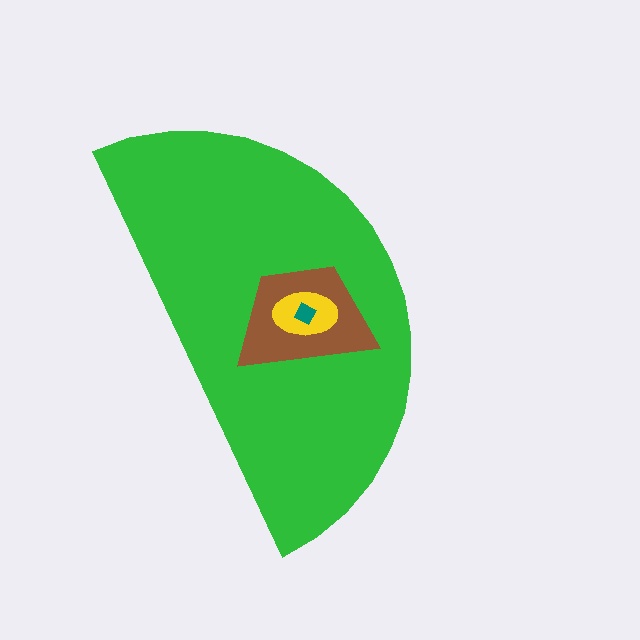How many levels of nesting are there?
4.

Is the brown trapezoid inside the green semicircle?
Yes.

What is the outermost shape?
The green semicircle.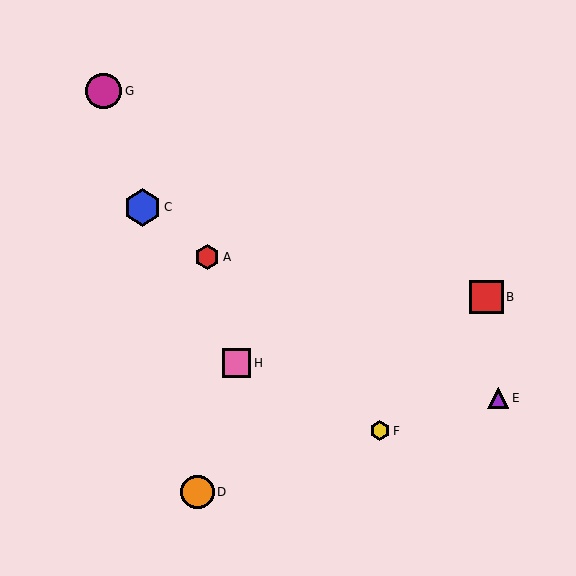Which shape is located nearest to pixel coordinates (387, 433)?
The yellow hexagon (labeled F) at (380, 431) is nearest to that location.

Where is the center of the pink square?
The center of the pink square is at (237, 363).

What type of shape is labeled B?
Shape B is a red square.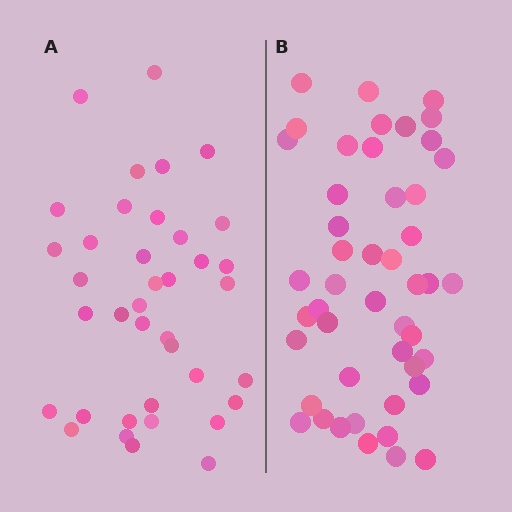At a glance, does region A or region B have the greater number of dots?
Region B (the right region) has more dots.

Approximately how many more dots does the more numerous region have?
Region B has roughly 8 or so more dots than region A.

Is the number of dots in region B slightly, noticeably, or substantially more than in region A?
Region B has only slightly more — the two regions are fairly close. The ratio is roughly 1.2 to 1.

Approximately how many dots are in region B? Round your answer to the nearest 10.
About 50 dots. (The exact count is 47, which rounds to 50.)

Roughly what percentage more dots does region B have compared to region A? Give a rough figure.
About 25% more.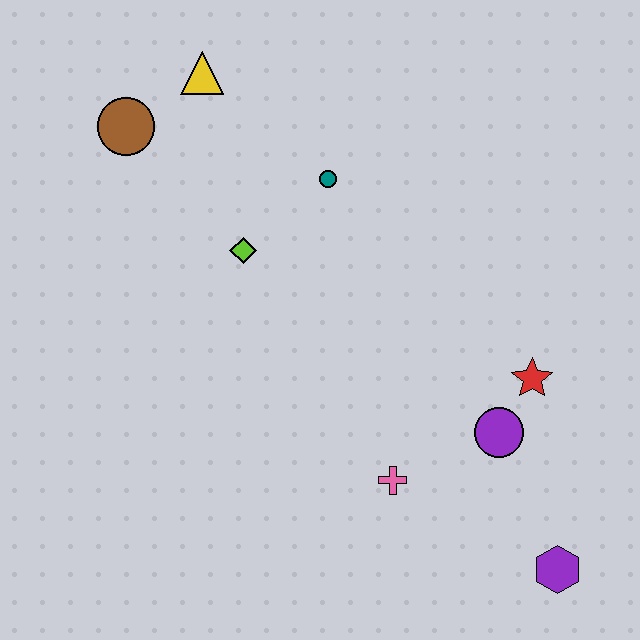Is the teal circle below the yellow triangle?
Yes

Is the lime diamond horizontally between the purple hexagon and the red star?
No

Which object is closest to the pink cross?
The purple circle is closest to the pink cross.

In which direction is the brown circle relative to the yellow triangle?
The brown circle is to the left of the yellow triangle.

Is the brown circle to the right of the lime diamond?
No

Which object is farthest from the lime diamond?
The purple hexagon is farthest from the lime diamond.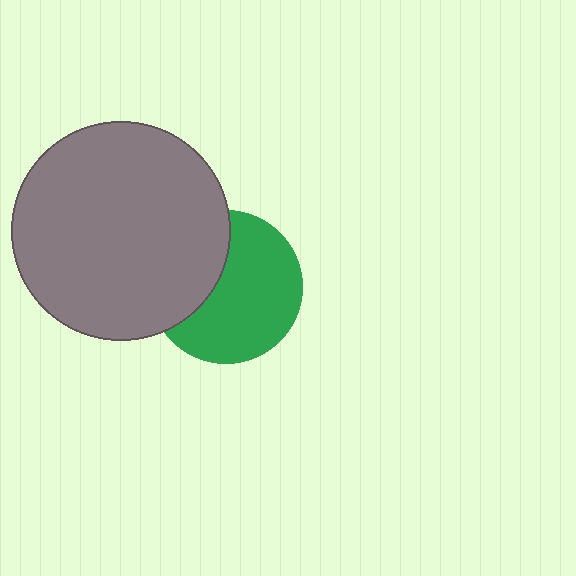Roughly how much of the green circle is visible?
About half of it is visible (roughly 64%).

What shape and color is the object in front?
The object in front is a gray circle.